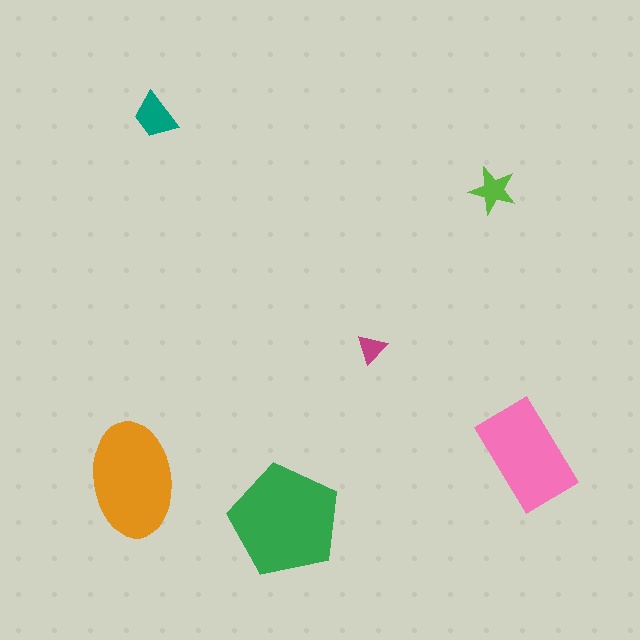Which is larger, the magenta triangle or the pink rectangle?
The pink rectangle.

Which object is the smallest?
The magenta triangle.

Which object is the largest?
The green pentagon.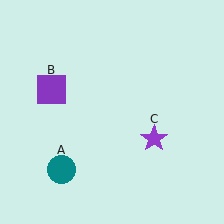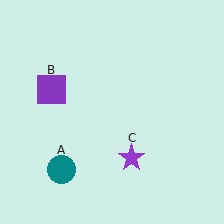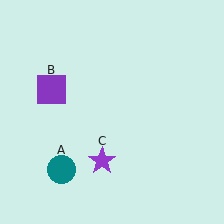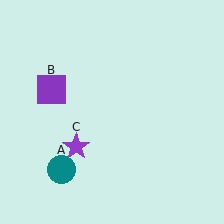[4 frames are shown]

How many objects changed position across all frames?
1 object changed position: purple star (object C).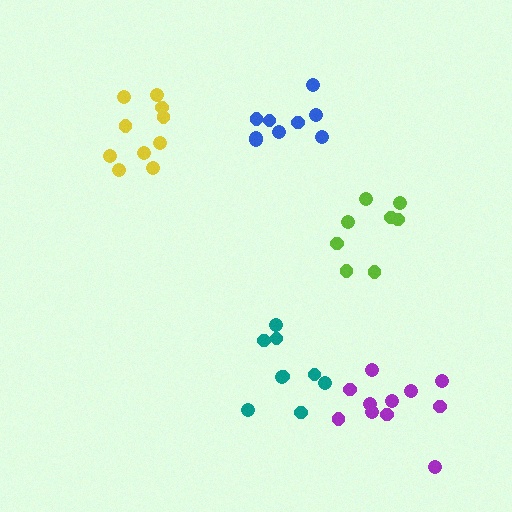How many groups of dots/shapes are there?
There are 5 groups.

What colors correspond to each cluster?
The clusters are colored: teal, yellow, lime, blue, purple.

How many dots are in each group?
Group 1: 9 dots, Group 2: 10 dots, Group 3: 8 dots, Group 4: 9 dots, Group 5: 12 dots (48 total).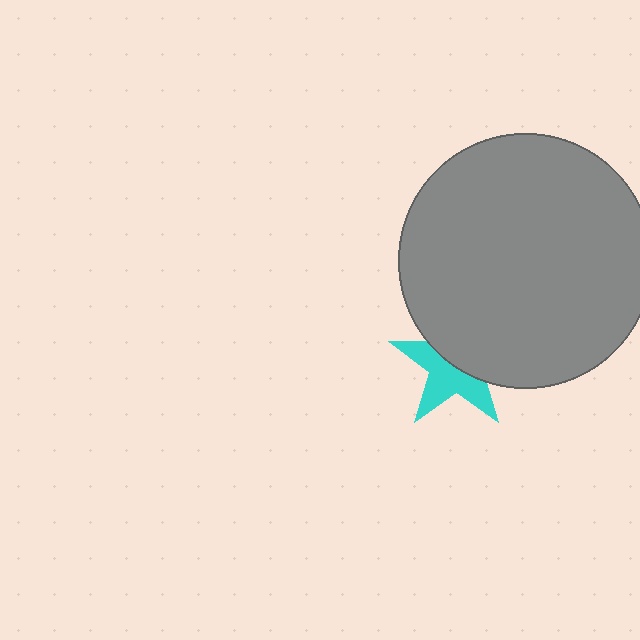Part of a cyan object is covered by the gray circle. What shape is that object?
It is a star.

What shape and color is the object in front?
The object in front is a gray circle.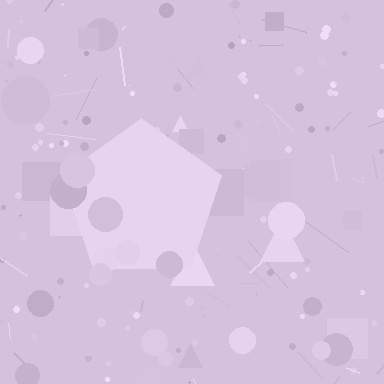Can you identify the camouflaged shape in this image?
The camouflaged shape is a pentagon.